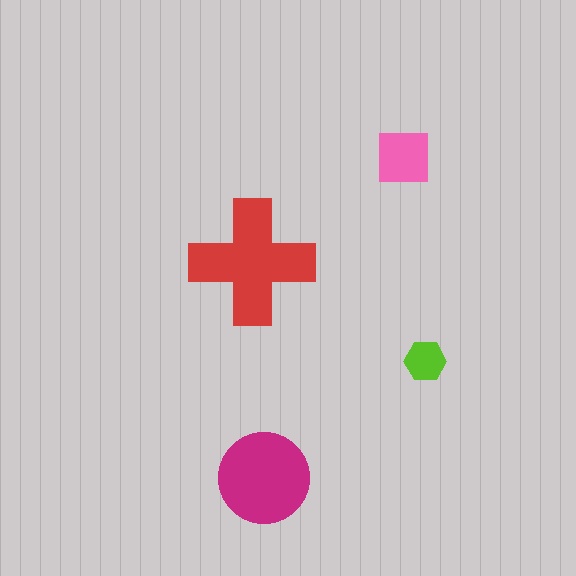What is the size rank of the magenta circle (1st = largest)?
2nd.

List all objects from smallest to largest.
The lime hexagon, the pink square, the magenta circle, the red cross.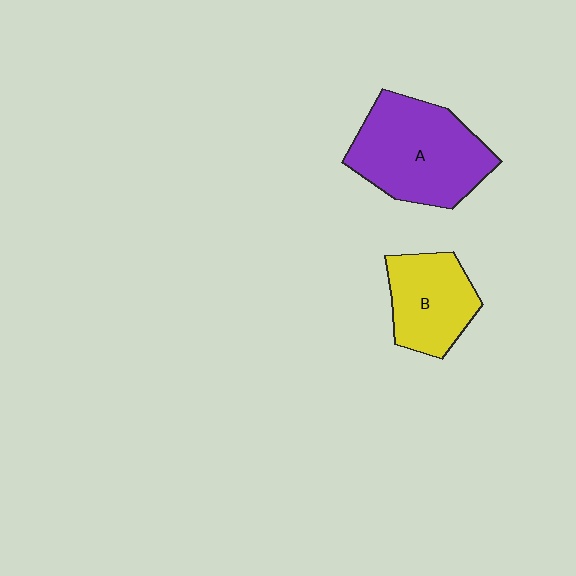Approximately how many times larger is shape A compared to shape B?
Approximately 1.6 times.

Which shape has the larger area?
Shape A (purple).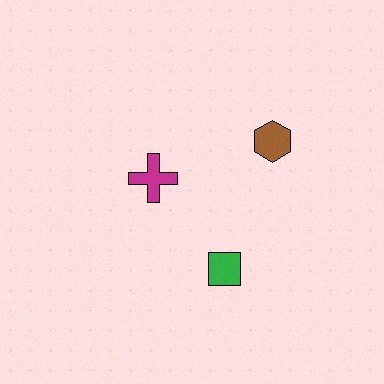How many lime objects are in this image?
There are no lime objects.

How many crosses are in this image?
There is 1 cross.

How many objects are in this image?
There are 3 objects.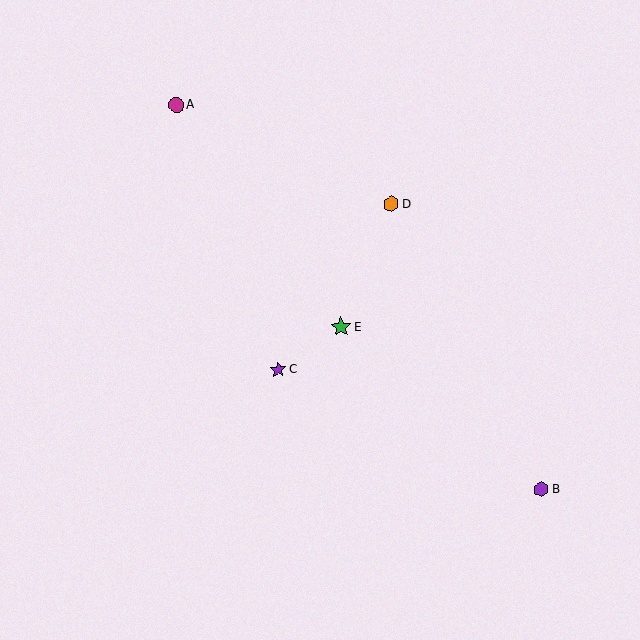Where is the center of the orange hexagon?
The center of the orange hexagon is at (391, 204).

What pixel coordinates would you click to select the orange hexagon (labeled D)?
Click at (391, 204) to select the orange hexagon D.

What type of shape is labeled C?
Shape C is a purple star.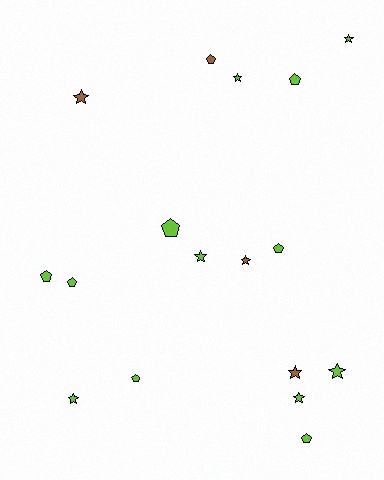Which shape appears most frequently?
Star, with 9 objects.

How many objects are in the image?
There are 17 objects.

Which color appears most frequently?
Lime, with 13 objects.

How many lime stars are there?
There are 6 lime stars.